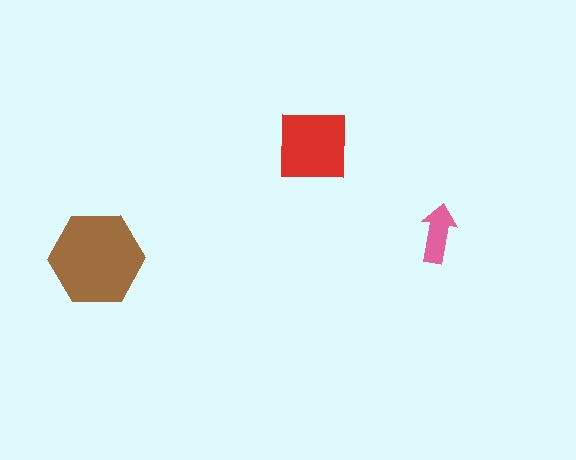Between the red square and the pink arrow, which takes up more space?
The red square.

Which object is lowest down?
The brown hexagon is bottommost.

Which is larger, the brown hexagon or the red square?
The brown hexagon.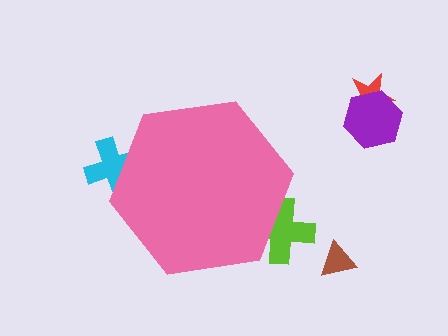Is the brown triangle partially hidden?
No, the brown triangle is fully visible.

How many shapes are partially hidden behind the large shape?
2 shapes are partially hidden.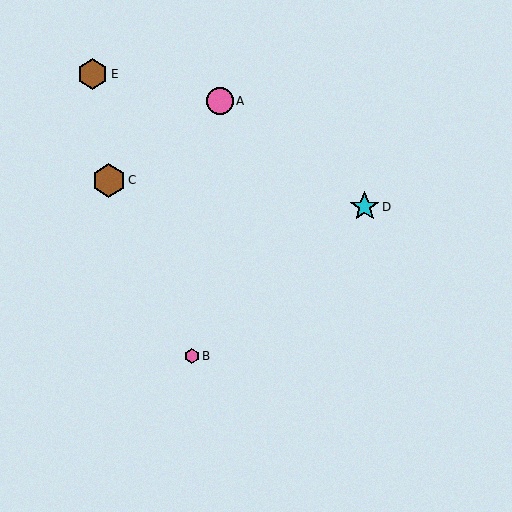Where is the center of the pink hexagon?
The center of the pink hexagon is at (192, 356).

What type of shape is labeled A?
Shape A is a pink circle.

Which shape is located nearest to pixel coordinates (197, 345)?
The pink hexagon (labeled B) at (192, 356) is nearest to that location.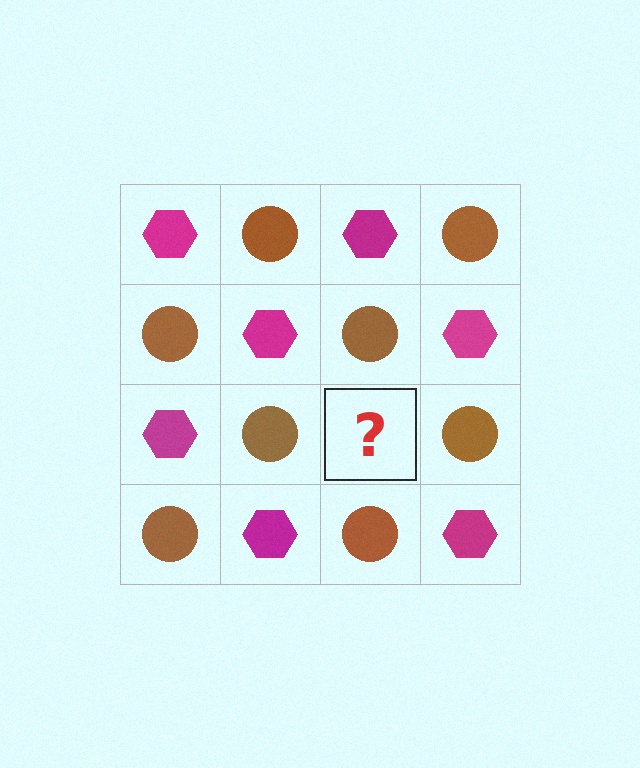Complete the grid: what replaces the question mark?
The question mark should be replaced with a magenta hexagon.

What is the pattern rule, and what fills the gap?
The rule is that it alternates magenta hexagon and brown circle in a checkerboard pattern. The gap should be filled with a magenta hexagon.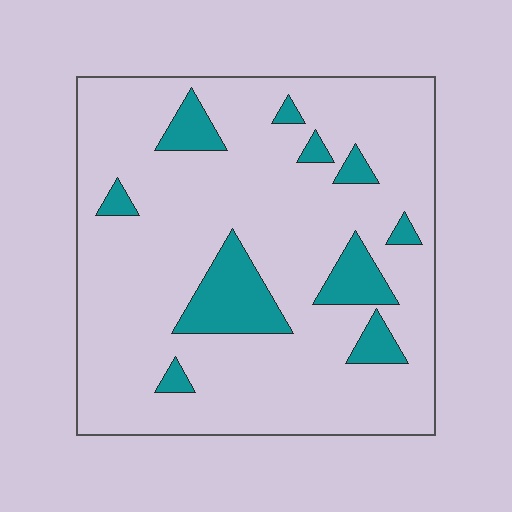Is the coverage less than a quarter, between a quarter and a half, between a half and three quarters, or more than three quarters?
Less than a quarter.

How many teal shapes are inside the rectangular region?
10.